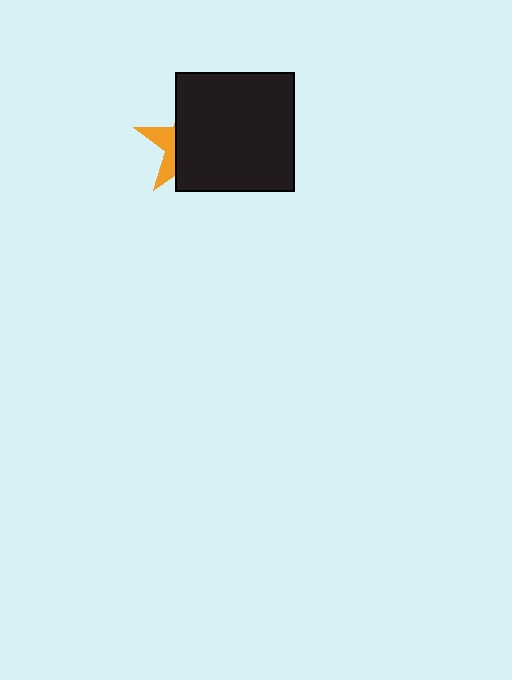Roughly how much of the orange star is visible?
A small part of it is visible (roughly 30%).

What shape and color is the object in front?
The object in front is a black square.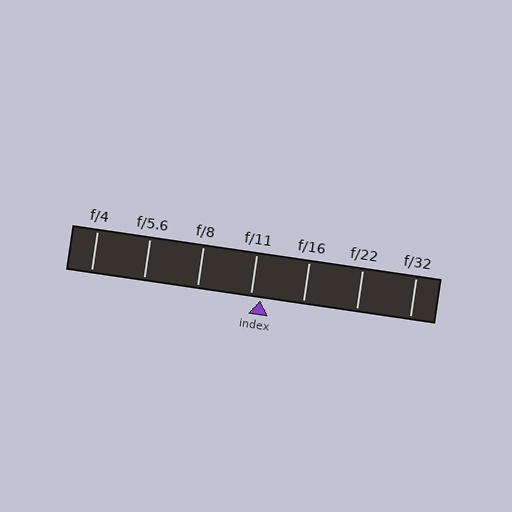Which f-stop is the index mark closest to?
The index mark is closest to f/11.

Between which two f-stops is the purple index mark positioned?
The index mark is between f/11 and f/16.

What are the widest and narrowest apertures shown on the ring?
The widest aperture shown is f/4 and the narrowest is f/32.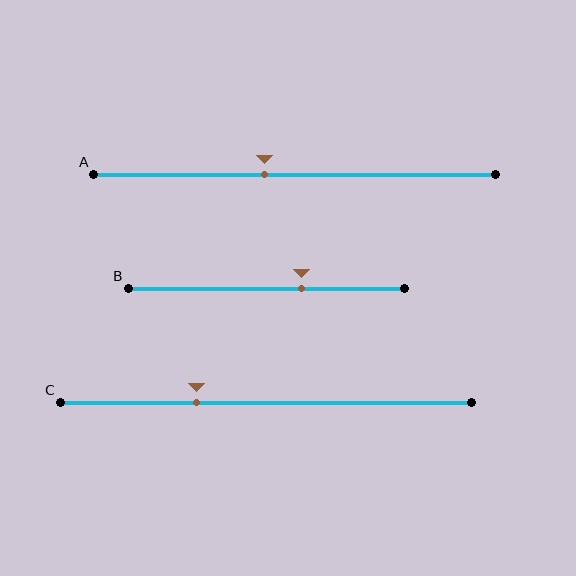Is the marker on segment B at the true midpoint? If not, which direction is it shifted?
No, the marker on segment B is shifted to the right by about 13% of the segment length.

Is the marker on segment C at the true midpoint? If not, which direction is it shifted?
No, the marker on segment C is shifted to the left by about 17% of the segment length.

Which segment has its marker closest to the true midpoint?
Segment A has its marker closest to the true midpoint.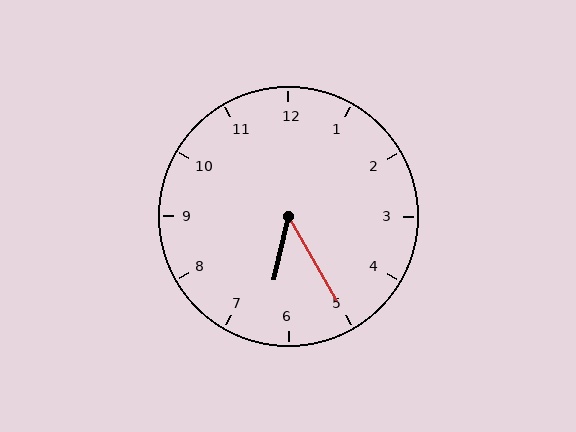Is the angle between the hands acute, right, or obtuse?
It is acute.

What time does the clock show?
6:25.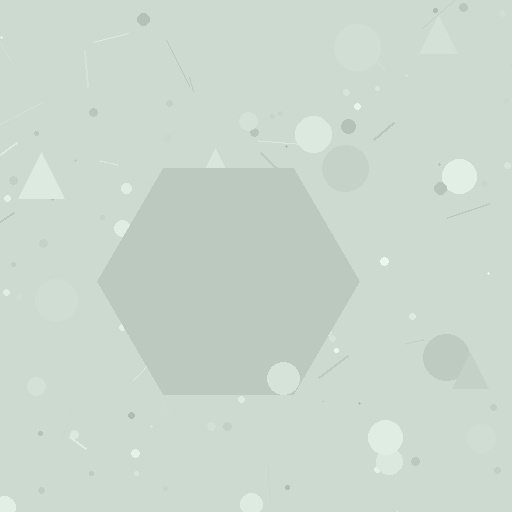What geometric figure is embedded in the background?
A hexagon is embedded in the background.